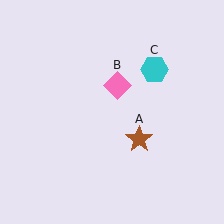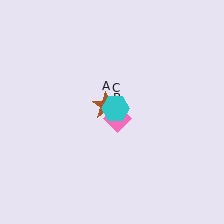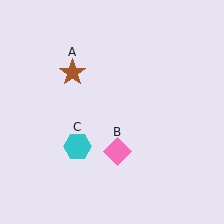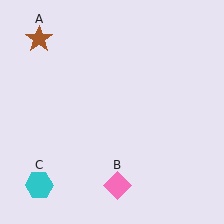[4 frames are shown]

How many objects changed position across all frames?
3 objects changed position: brown star (object A), pink diamond (object B), cyan hexagon (object C).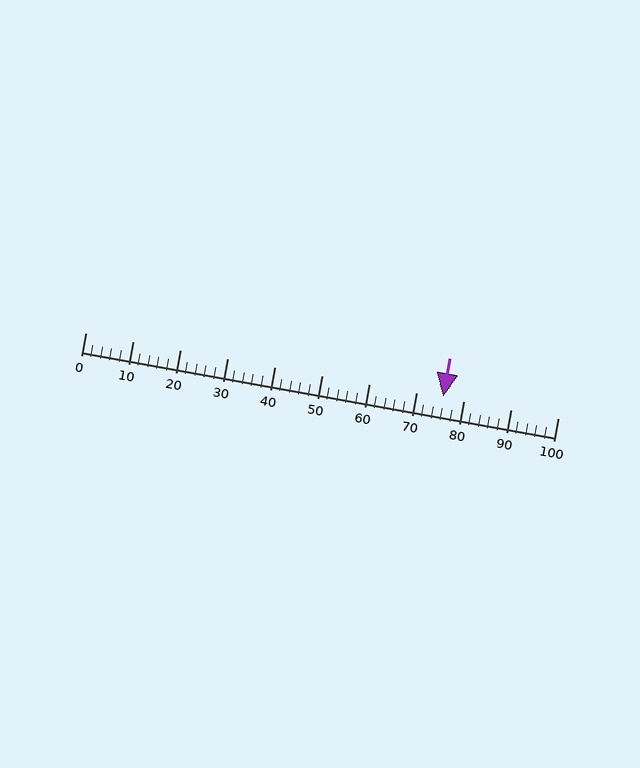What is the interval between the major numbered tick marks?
The major tick marks are spaced 10 units apart.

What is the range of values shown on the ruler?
The ruler shows values from 0 to 100.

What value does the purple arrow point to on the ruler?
The purple arrow points to approximately 76.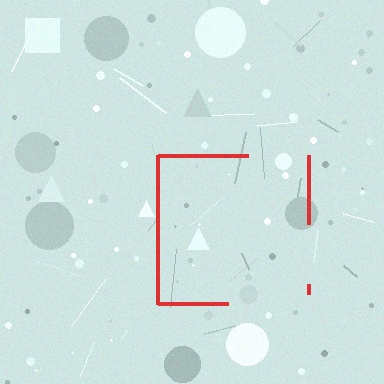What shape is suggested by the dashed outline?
The dashed outline suggests a square.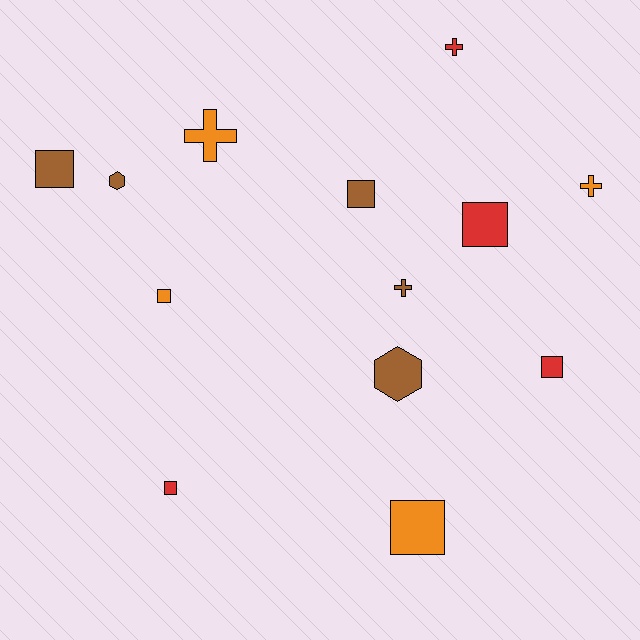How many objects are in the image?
There are 13 objects.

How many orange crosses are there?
There are 2 orange crosses.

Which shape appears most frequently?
Square, with 7 objects.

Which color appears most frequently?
Brown, with 5 objects.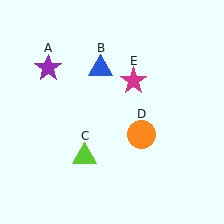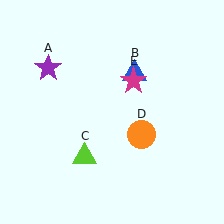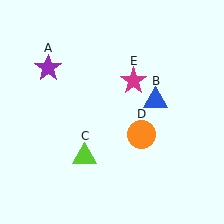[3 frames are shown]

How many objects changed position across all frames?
1 object changed position: blue triangle (object B).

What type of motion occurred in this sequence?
The blue triangle (object B) rotated clockwise around the center of the scene.